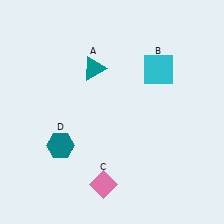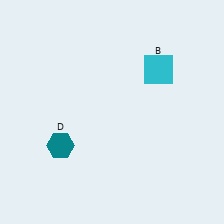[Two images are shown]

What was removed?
The pink diamond (C), the teal triangle (A) were removed in Image 2.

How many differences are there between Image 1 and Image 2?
There are 2 differences between the two images.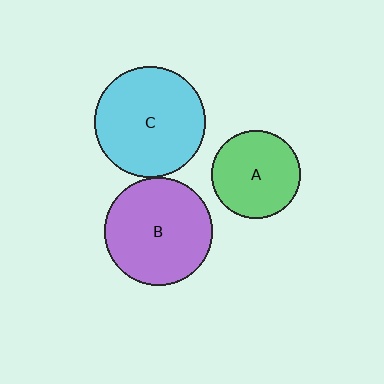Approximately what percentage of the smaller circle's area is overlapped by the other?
Approximately 5%.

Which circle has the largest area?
Circle C (cyan).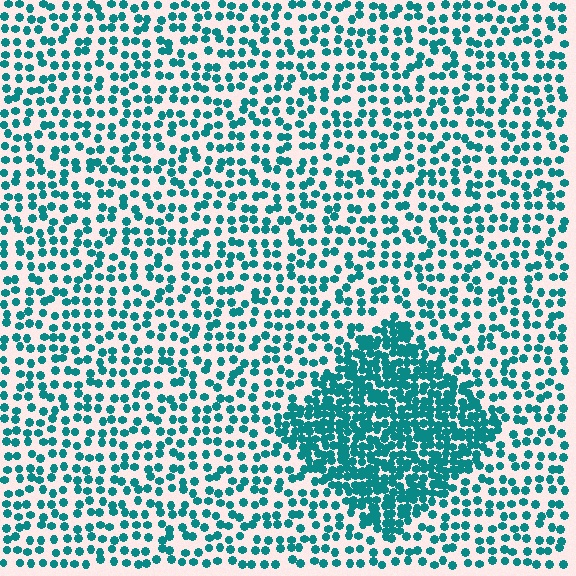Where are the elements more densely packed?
The elements are more densely packed inside the diamond boundary.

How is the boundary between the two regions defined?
The boundary is defined by a change in element density (approximately 2.4x ratio). All elements are the same color, size, and shape.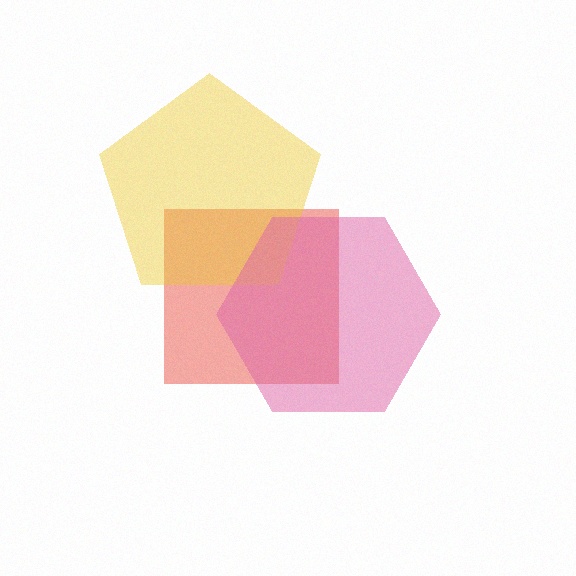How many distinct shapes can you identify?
There are 3 distinct shapes: a red square, a yellow pentagon, a pink hexagon.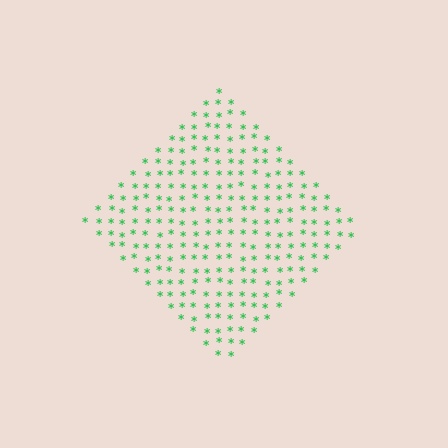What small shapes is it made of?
It is made of small asterisks.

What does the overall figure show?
The overall figure shows a diamond.